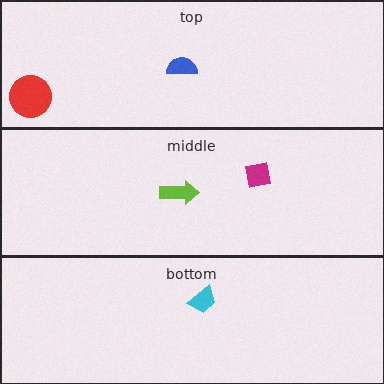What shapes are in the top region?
The red circle, the blue semicircle.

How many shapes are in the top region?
2.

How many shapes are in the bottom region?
1.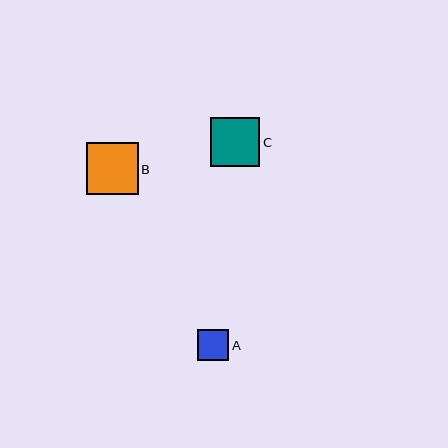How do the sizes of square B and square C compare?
Square B and square C are approximately the same size.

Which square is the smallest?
Square A is the smallest with a size of approximately 31 pixels.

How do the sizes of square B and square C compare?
Square B and square C are approximately the same size.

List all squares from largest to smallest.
From largest to smallest: B, C, A.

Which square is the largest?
Square B is the largest with a size of approximately 52 pixels.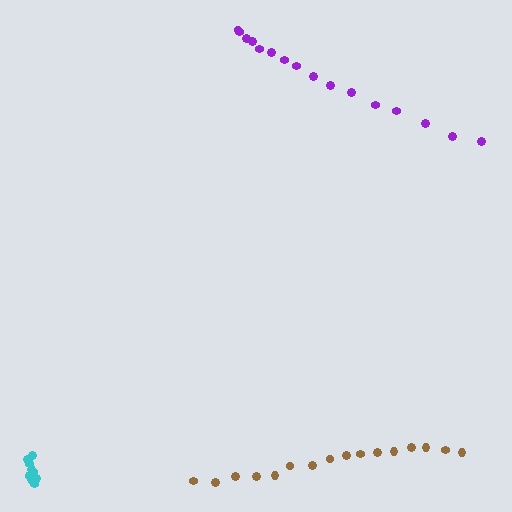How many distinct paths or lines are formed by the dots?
There are 3 distinct paths.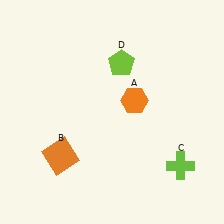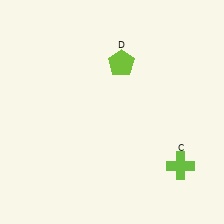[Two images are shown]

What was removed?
The orange square (B), the orange hexagon (A) were removed in Image 2.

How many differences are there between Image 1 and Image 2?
There are 2 differences between the two images.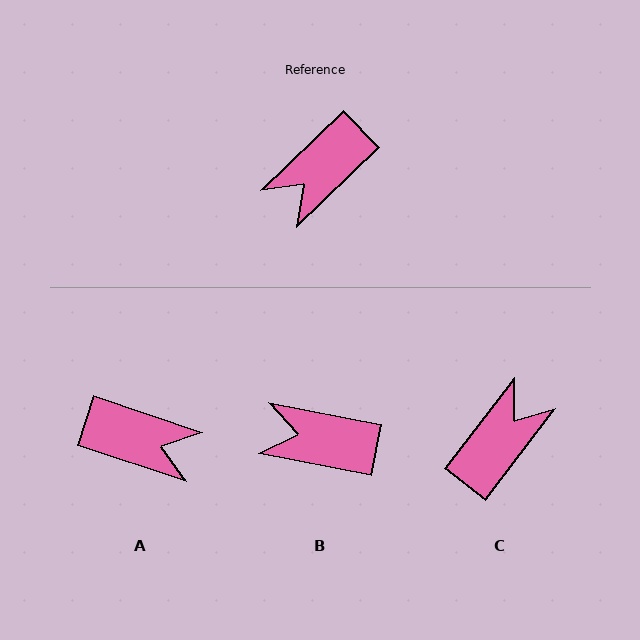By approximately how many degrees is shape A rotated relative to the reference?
Approximately 118 degrees counter-clockwise.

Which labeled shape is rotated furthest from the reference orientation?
C, about 171 degrees away.